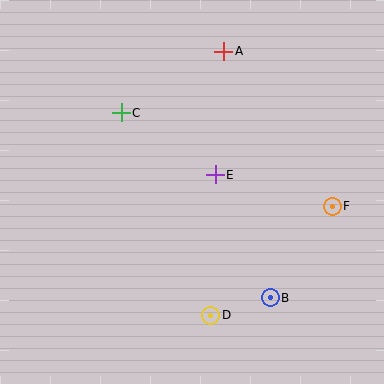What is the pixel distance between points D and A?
The distance between D and A is 265 pixels.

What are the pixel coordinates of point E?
Point E is at (215, 175).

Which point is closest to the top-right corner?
Point A is closest to the top-right corner.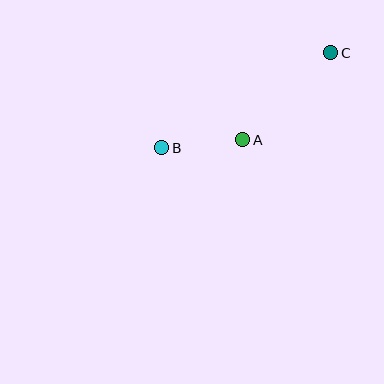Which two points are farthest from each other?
Points B and C are farthest from each other.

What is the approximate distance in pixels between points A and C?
The distance between A and C is approximately 123 pixels.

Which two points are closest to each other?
Points A and B are closest to each other.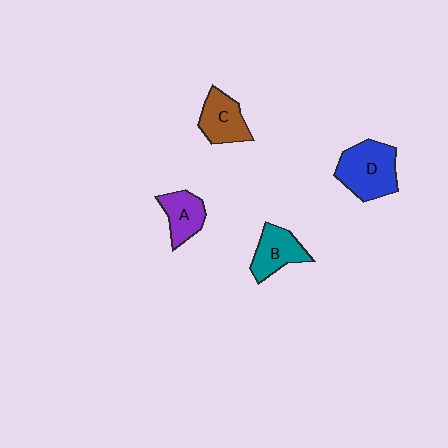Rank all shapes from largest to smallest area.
From largest to smallest: D (blue), C (brown), B (teal), A (purple).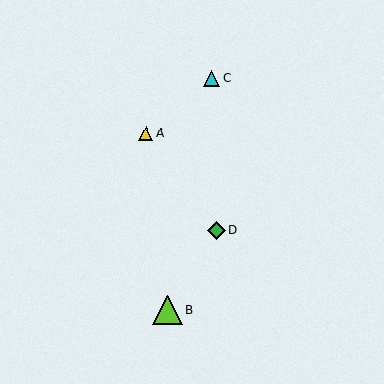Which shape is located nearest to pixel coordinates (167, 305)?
The lime triangle (labeled B) at (168, 310) is nearest to that location.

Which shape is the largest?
The lime triangle (labeled B) is the largest.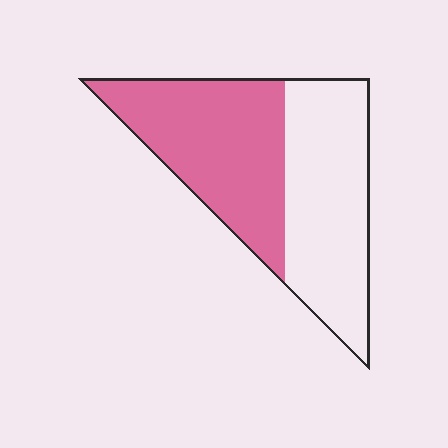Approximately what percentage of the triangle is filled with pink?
Approximately 50%.